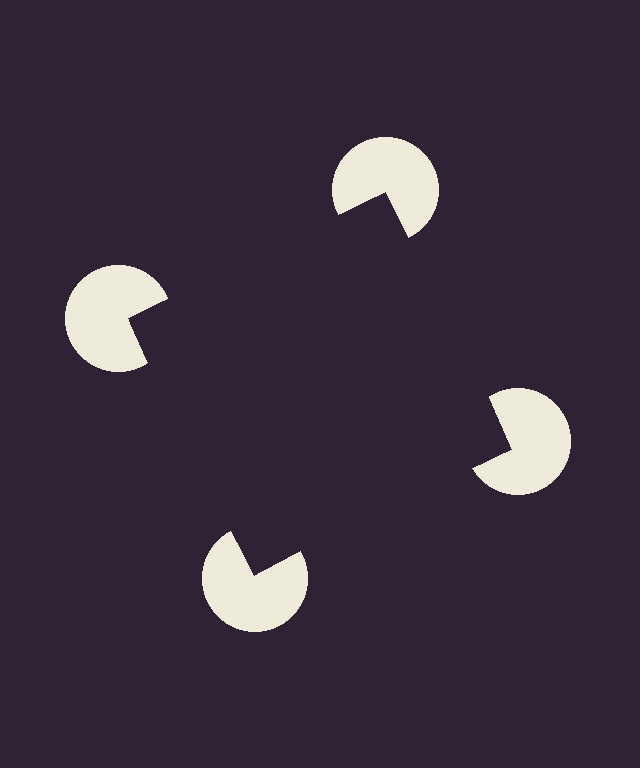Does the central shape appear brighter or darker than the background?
It typically appears slightly darker than the background, even though no actual brightness change is drawn.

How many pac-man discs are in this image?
There are 4 — one at each vertex of the illusory square.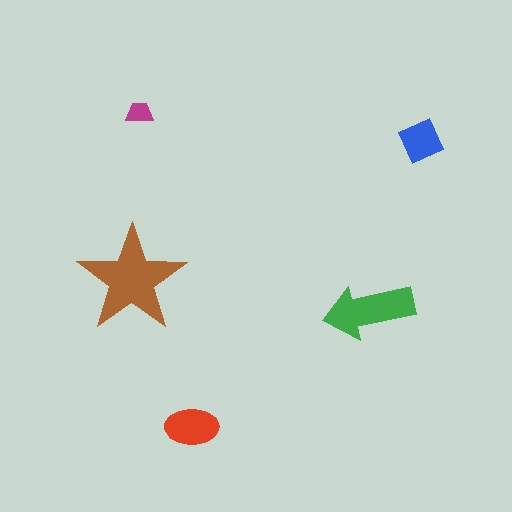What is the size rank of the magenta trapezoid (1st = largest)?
5th.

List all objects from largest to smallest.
The brown star, the green arrow, the red ellipse, the blue diamond, the magenta trapezoid.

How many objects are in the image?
There are 5 objects in the image.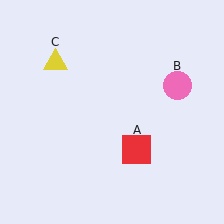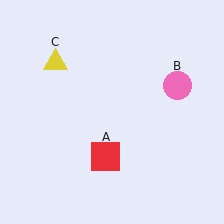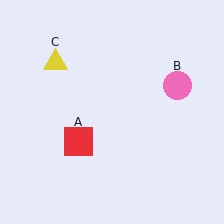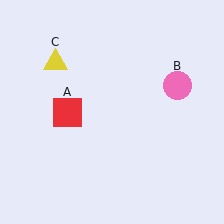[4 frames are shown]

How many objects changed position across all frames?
1 object changed position: red square (object A).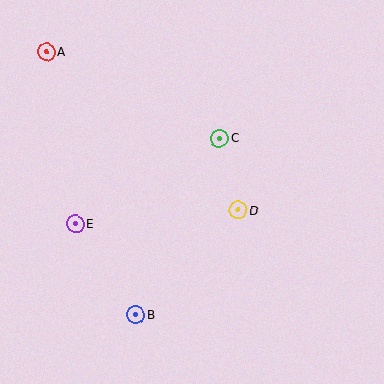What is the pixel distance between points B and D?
The distance between B and D is 146 pixels.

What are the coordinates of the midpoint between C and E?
The midpoint between C and E is at (147, 181).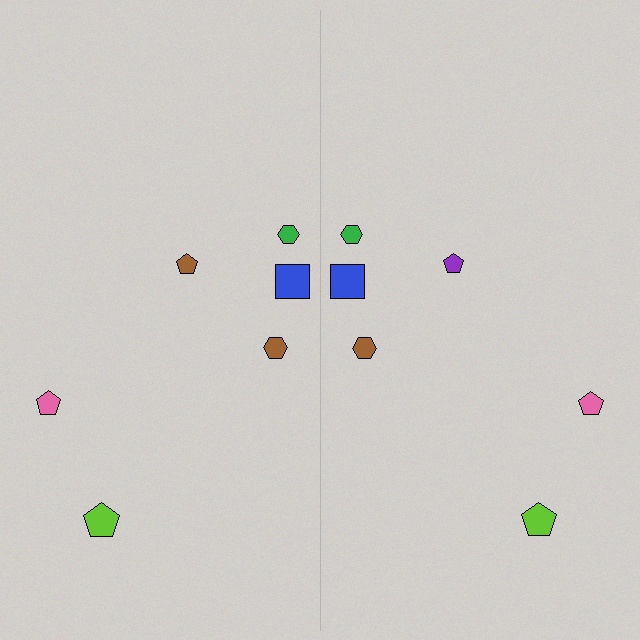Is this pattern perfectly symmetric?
No, the pattern is not perfectly symmetric. The purple pentagon on the right side breaks the symmetry — its mirror counterpart is brown.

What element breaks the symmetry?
The purple pentagon on the right side breaks the symmetry — its mirror counterpart is brown.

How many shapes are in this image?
There are 12 shapes in this image.